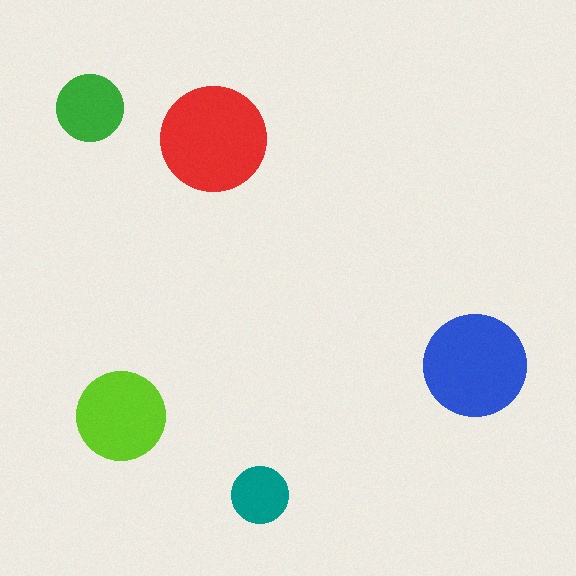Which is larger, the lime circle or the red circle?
The red one.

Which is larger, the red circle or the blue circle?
The red one.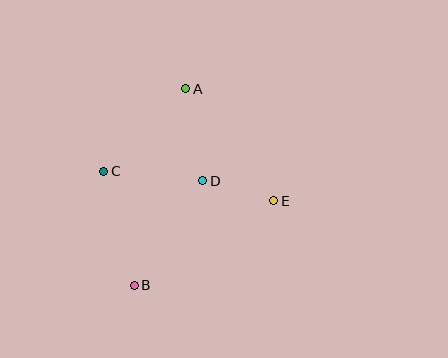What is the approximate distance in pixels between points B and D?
The distance between B and D is approximately 125 pixels.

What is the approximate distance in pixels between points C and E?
The distance between C and E is approximately 172 pixels.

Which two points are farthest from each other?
Points A and B are farthest from each other.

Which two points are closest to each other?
Points D and E are closest to each other.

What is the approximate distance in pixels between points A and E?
The distance between A and E is approximately 143 pixels.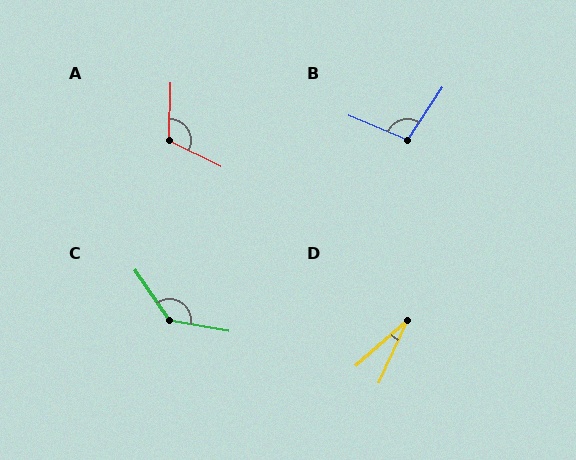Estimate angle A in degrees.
Approximately 115 degrees.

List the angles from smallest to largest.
D (24°), B (101°), A (115°), C (135°).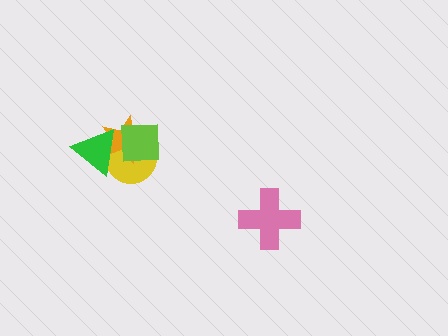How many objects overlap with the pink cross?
0 objects overlap with the pink cross.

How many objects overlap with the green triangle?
3 objects overlap with the green triangle.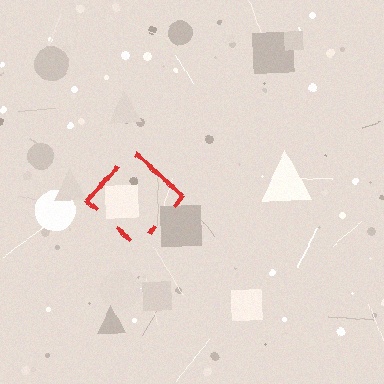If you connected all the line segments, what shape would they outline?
They would outline a diamond.